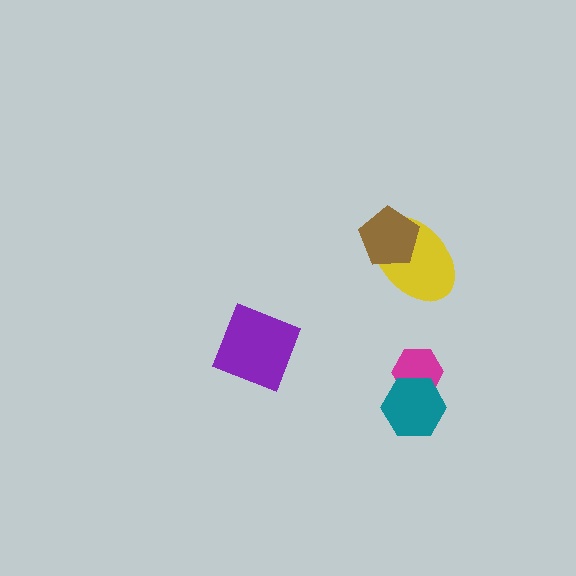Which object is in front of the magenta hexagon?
The teal hexagon is in front of the magenta hexagon.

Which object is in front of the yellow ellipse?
The brown pentagon is in front of the yellow ellipse.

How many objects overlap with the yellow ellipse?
1 object overlaps with the yellow ellipse.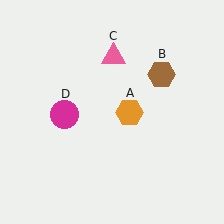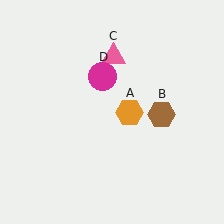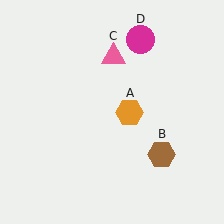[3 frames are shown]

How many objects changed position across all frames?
2 objects changed position: brown hexagon (object B), magenta circle (object D).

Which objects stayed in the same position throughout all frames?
Orange hexagon (object A) and pink triangle (object C) remained stationary.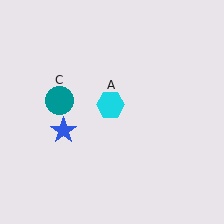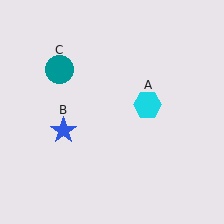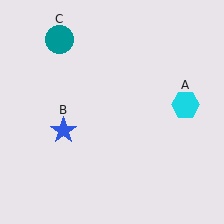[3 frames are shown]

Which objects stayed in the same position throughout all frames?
Blue star (object B) remained stationary.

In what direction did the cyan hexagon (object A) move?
The cyan hexagon (object A) moved right.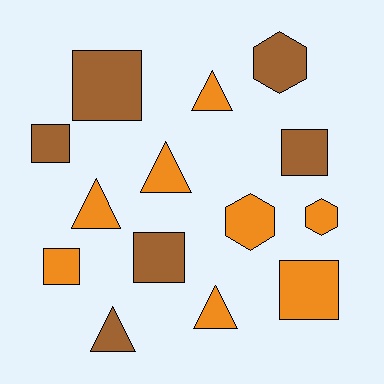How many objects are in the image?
There are 14 objects.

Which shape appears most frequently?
Square, with 6 objects.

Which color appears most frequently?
Orange, with 8 objects.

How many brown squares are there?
There are 4 brown squares.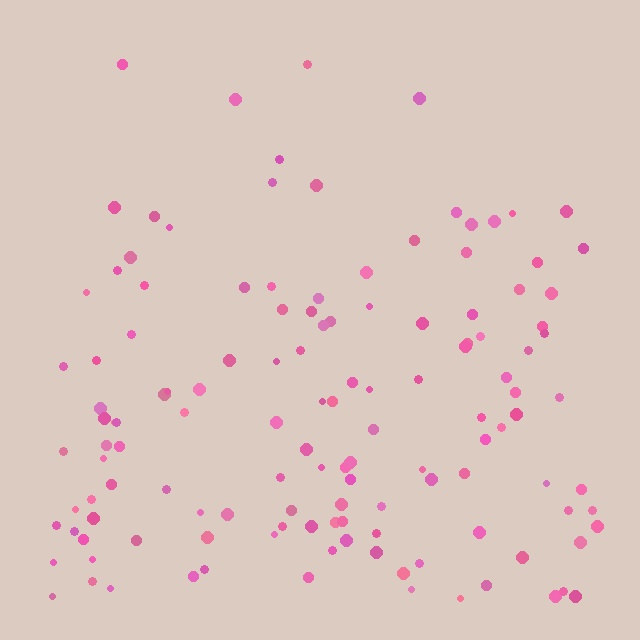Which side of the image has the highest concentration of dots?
The bottom.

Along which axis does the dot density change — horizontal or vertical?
Vertical.